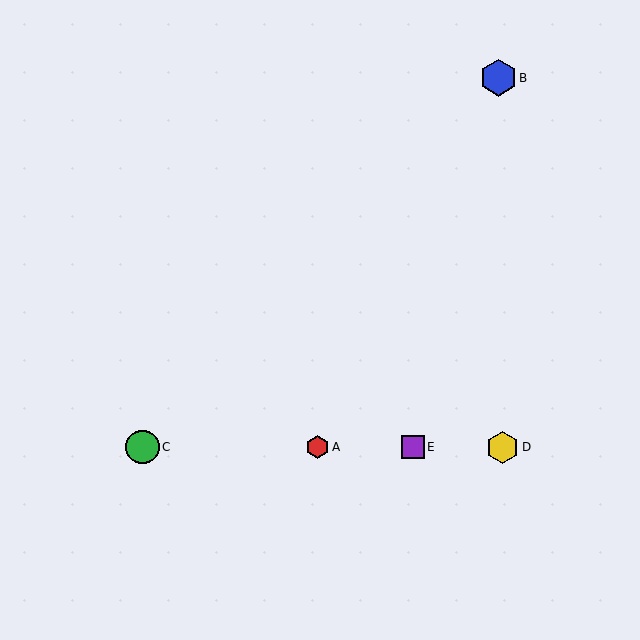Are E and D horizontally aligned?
Yes, both are at y≈447.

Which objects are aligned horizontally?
Objects A, C, D, E are aligned horizontally.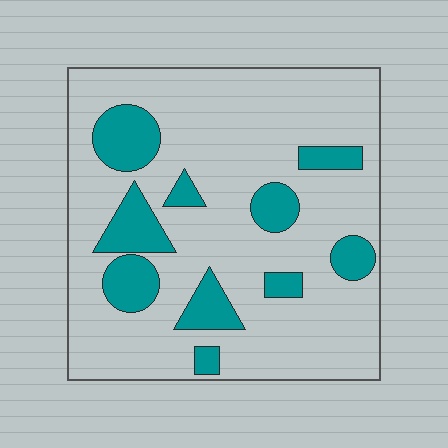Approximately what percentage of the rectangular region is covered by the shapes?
Approximately 20%.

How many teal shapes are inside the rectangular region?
10.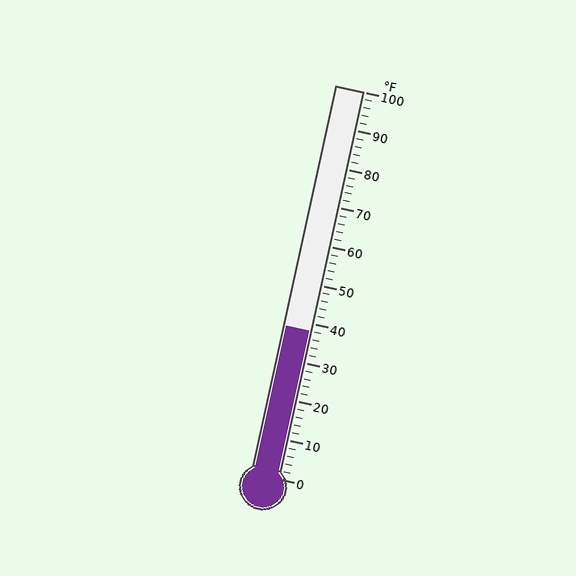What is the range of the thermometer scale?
The thermometer scale ranges from 0°F to 100°F.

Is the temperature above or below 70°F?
The temperature is below 70°F.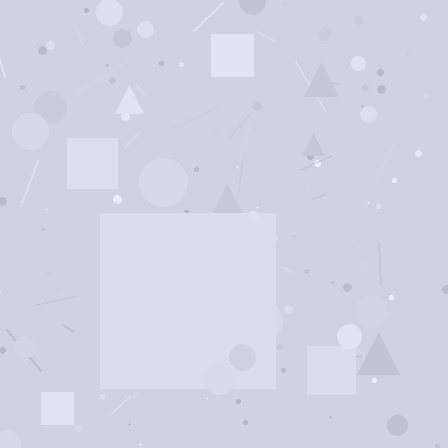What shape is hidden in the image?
A square is hidden in the image.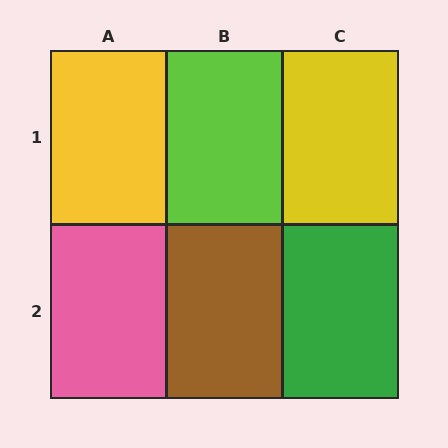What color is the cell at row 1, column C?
Yellow.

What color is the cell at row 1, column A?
Yellow.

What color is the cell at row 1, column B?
Lime.